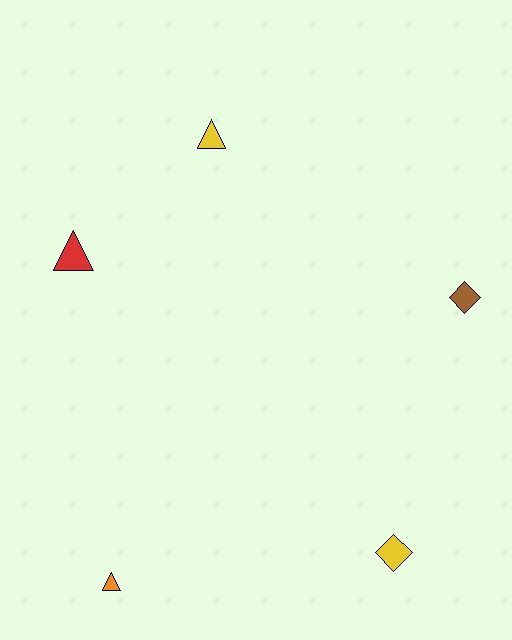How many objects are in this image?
There are 5 objects.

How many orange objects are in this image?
There is 1 orange object.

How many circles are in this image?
There are no circles.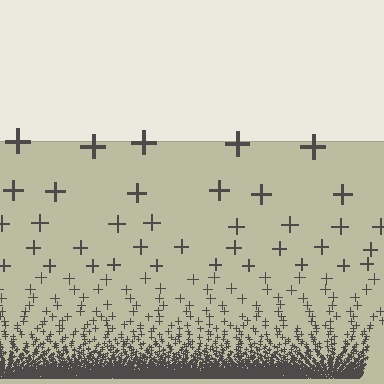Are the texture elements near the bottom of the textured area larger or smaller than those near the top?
Smaller. The gradient is inverted — elements near the bottom are smaller and denser.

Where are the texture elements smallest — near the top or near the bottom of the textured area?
Near the bottom.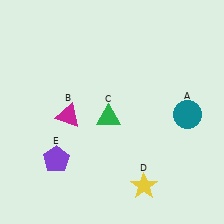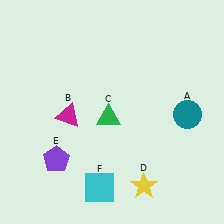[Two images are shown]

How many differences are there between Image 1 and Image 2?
There is 1 difference between the two images.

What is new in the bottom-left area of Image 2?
A cyan square (F) was added in the bottom-left area of Image 2.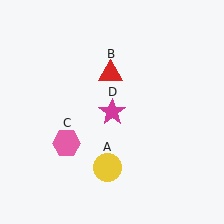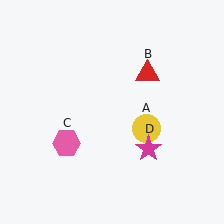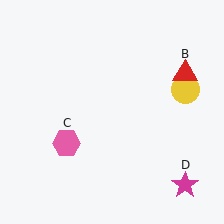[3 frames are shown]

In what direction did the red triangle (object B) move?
The red triangle (object B) moved right.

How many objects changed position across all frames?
3 objects changed position: yellow circle (object A), red triangle (object B), magenta star (object D).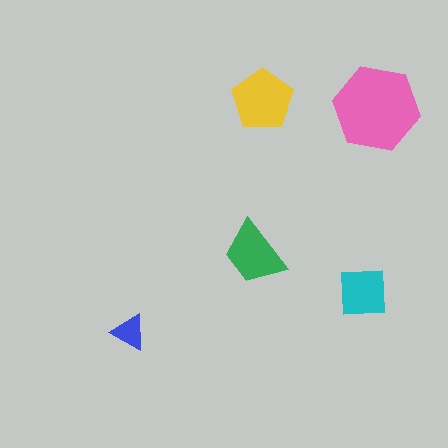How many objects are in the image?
There are 5 objects in the image.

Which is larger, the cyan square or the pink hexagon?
The pink hexagon.